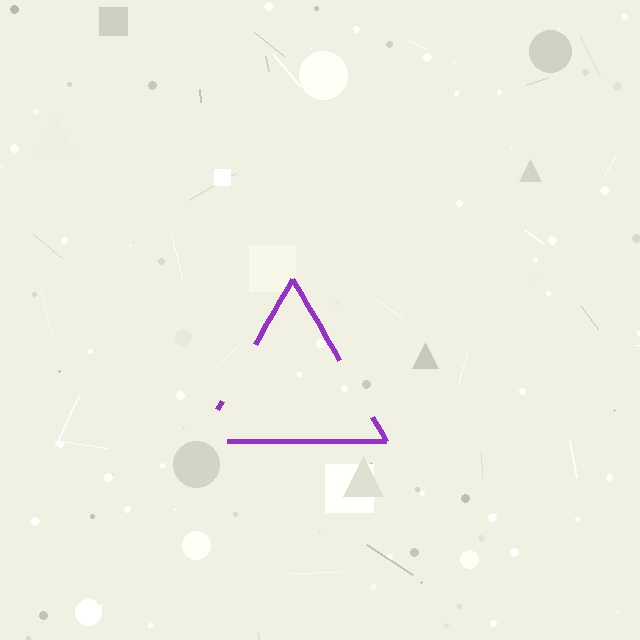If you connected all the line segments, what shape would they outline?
They would outline a triangle.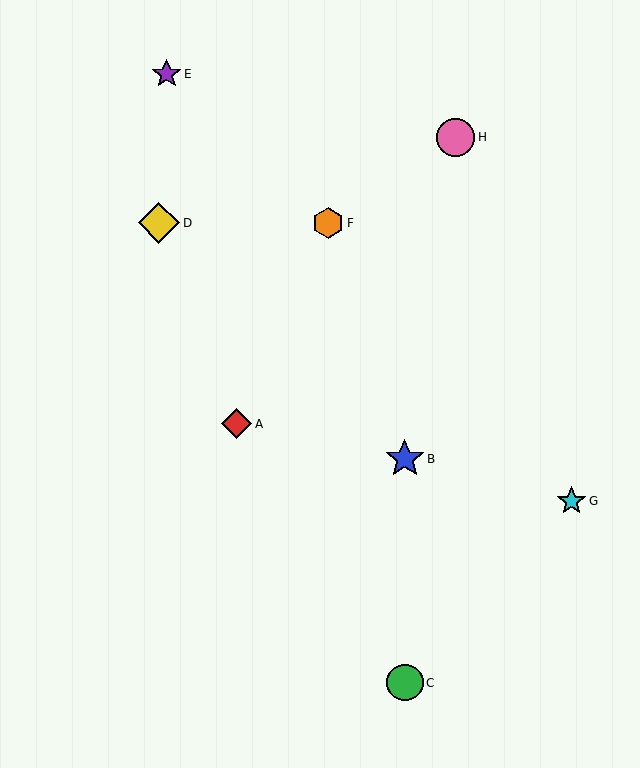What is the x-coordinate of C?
Object C is at x≈405.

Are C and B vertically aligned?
Yes, both are at x≈405.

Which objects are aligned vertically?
Objects B, C are aligned vertically.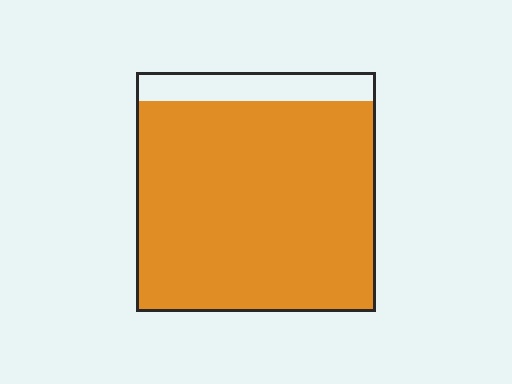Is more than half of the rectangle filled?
Yes.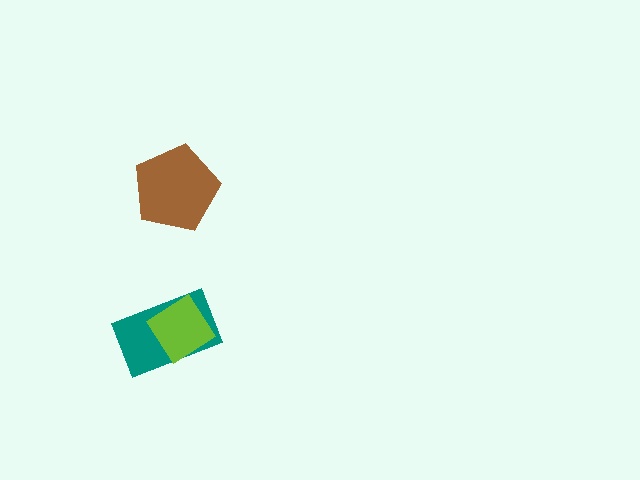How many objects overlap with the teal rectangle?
1 object overlaps with the teal rectangle.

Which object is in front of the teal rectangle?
The lime diamond is in front of the teal rectangle.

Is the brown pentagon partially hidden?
No, no other shape covers it.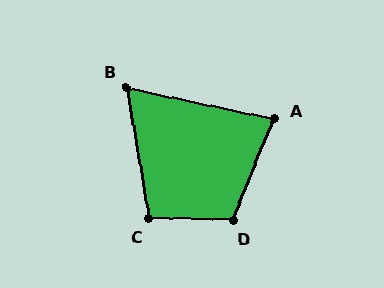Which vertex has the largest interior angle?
D, at approximately 112 degrees.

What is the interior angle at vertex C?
Approximately 100 degrees (obtuse).